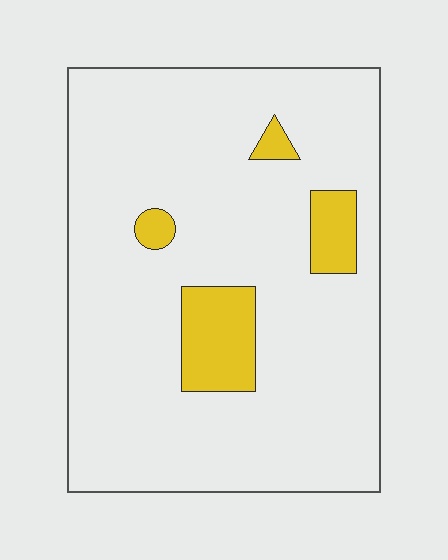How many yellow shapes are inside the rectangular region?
4.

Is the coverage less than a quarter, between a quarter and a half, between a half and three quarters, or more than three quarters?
Less than a quarter.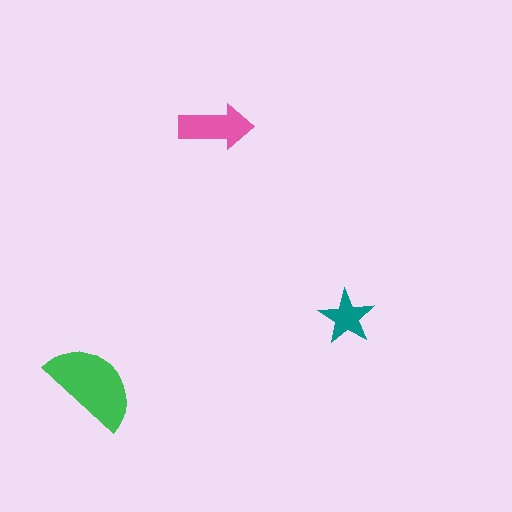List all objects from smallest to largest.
The teal star, the pink arrow, the green semicircle.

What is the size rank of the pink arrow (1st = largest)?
2nd.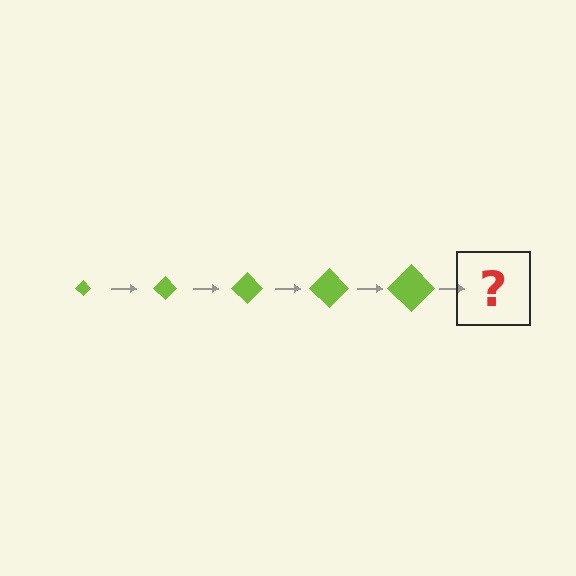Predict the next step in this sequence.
The next step is a lime diamond, larger than the previous one.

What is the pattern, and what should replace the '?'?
The pattern is that the diamond gets progressively larger each step. The '?' should be a lime diamond, larger than the previous one.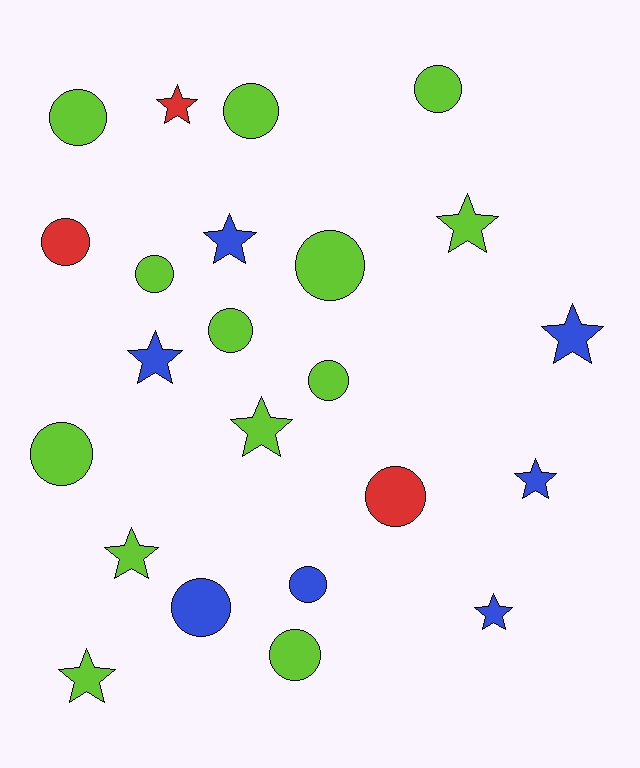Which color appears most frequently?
Lime, with 13 objects.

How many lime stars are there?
There are 4 lime stars.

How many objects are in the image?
There are 23 objects.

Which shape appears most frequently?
Circle, with 13 objects.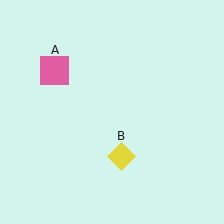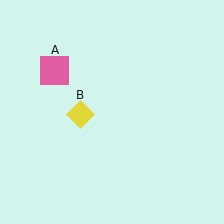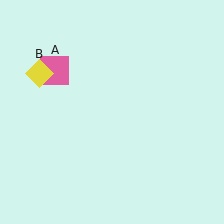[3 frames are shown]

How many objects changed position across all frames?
1 object changed position: yellow diamond (object B).